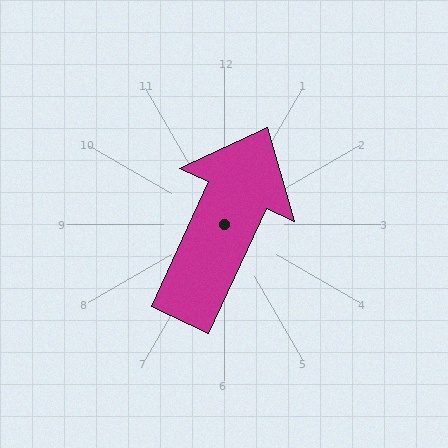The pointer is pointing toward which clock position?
Roughly 1 o'clock.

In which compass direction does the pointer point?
Northeast.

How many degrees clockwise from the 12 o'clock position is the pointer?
Approximately 25 degrees.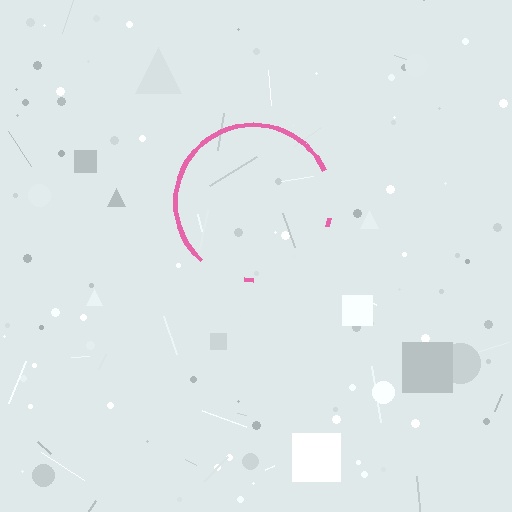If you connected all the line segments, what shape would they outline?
They would outline a circle.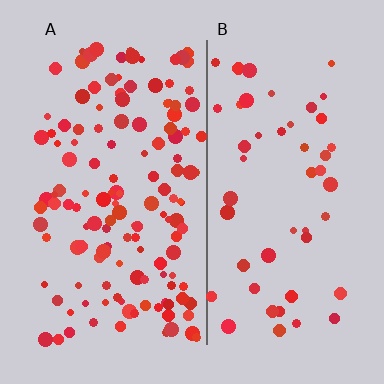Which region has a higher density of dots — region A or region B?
A (the left).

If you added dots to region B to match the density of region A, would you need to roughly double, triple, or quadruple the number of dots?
Approximately triple.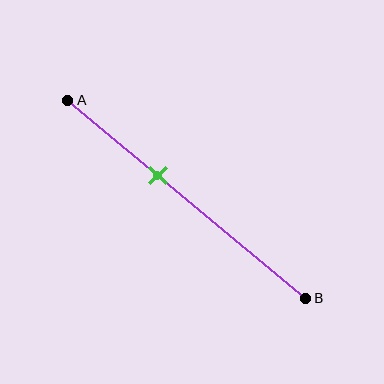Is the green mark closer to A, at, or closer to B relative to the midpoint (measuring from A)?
The green mark is closer to point A than the midpoint of segment AB.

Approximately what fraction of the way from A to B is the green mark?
The green mark is approximately 40% of the way from A to B.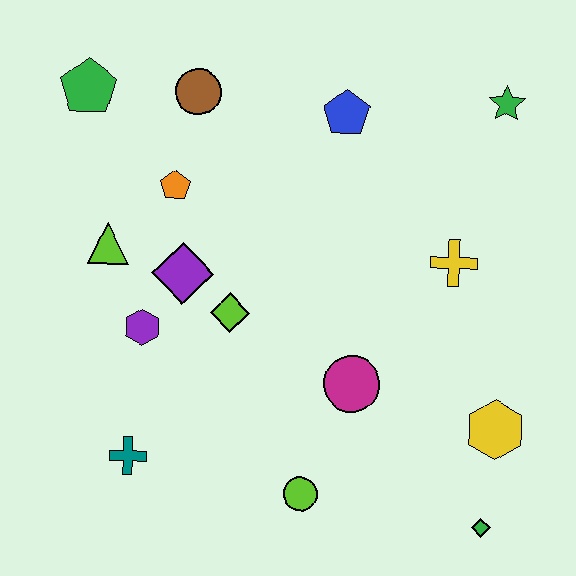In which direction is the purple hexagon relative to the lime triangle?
The purple hexagon is below the lime triangle.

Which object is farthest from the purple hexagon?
The green star is farthest from the purple hexagon.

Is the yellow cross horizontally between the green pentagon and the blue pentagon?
No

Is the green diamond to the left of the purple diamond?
No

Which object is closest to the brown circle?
The orange pentagon is closest to the brown circle.